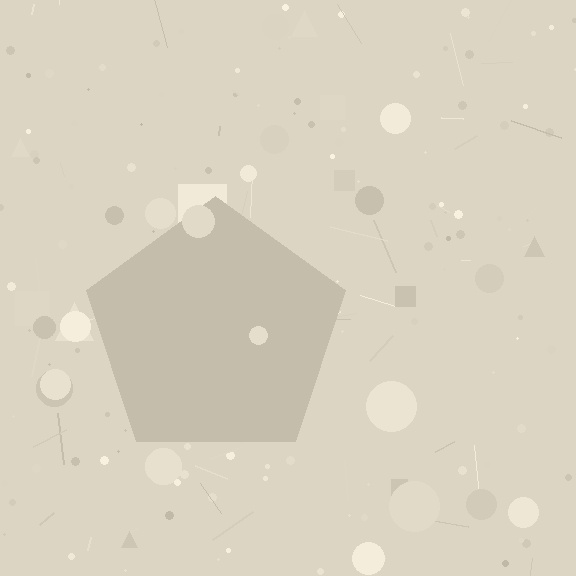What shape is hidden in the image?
A pentagon is hidden in the image.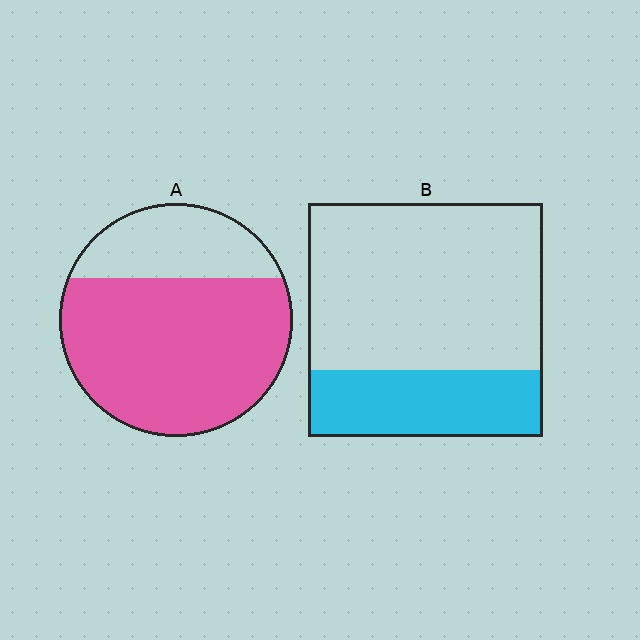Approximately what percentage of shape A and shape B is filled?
A is approximately 70% and B is approximately 30%.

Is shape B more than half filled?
No.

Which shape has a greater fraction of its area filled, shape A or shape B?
Shape A.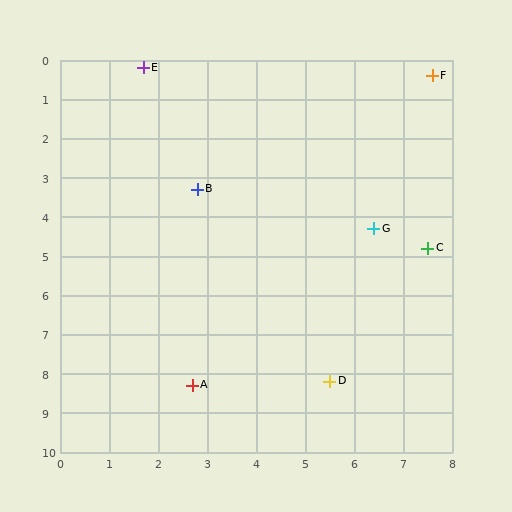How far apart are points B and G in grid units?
Points B and G are about 3.7 grid units apart.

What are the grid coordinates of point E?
Point E is at approximately (1.7, 0.2).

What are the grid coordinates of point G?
Point G is at approximately (6.4, 4.3).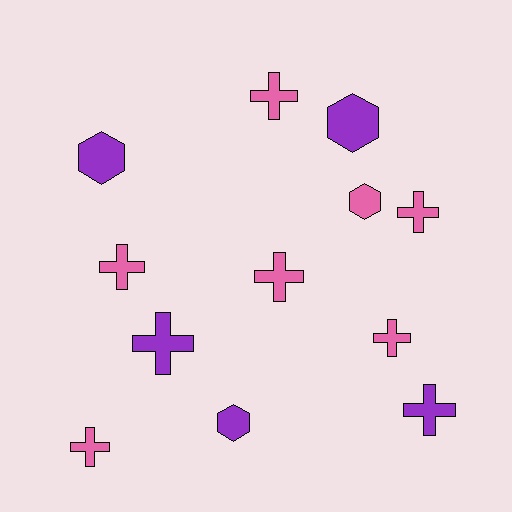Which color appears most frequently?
Pink, with 7 objects.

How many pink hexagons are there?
There is 1 pink hexagon.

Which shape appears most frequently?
Cross, with 8 objects.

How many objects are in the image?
There are 12 objects.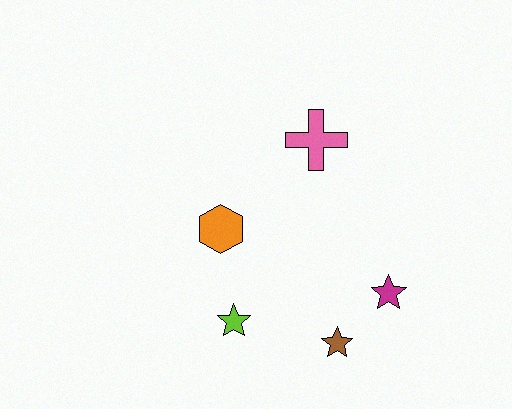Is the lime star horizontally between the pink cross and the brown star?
No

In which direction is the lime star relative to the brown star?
The lime star is to the left of the brown star.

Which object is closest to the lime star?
The orange hexagon is closest to the lime star.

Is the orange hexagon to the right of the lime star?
No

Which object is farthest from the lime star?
The pink cross is farthest from the lime star.